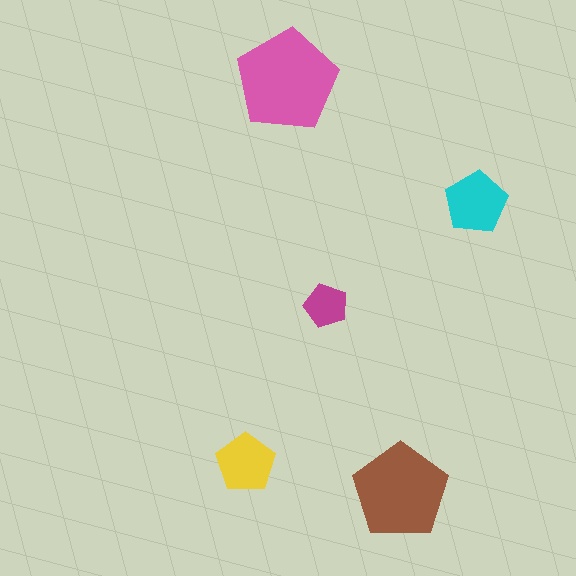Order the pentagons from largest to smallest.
the pink one, the brown one, the cyan one, the yellow one, the magenta one.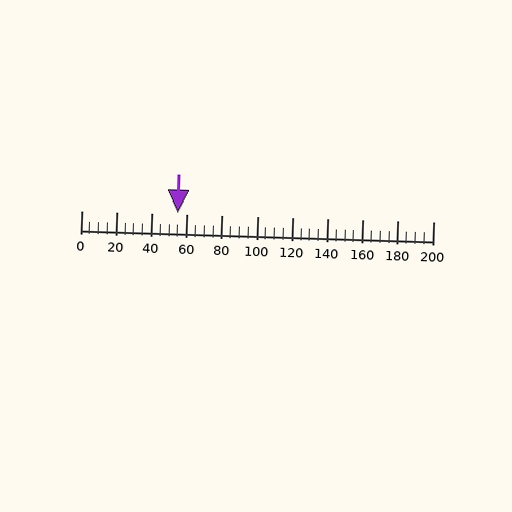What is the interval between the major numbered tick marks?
The major tick marks are spaced 20 units apart.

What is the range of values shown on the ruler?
The ruler shows values from 0 to 200.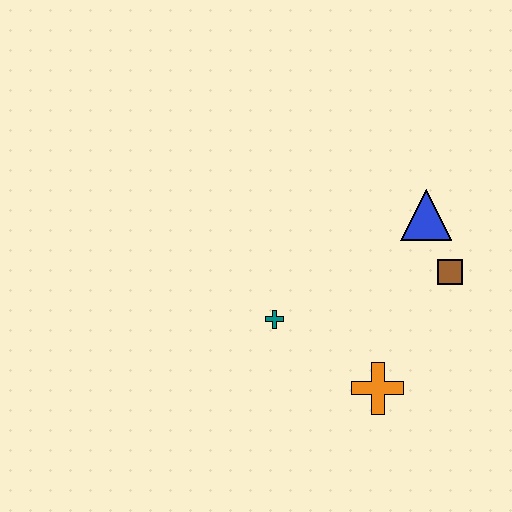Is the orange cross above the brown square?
No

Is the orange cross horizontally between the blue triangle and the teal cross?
Yes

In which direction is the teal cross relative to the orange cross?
The teal cross is to the left of the orange cross.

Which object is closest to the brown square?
The blue triangle is closest to the brown square.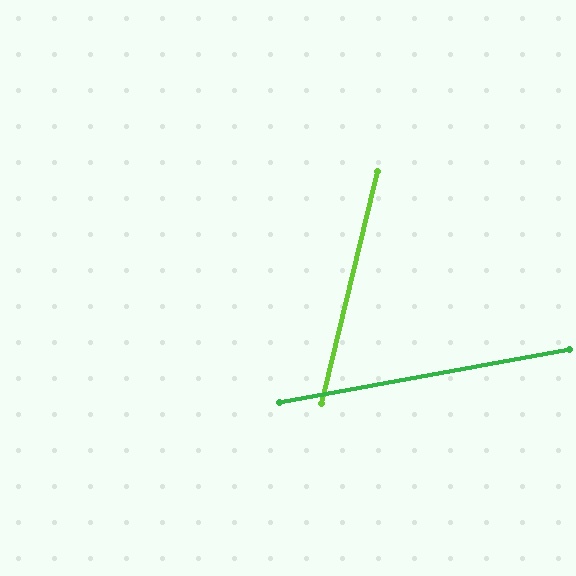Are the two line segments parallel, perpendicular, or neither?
Neither parallel nor perpendicular — they differ by about 66°.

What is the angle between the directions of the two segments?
Approximately 66 degrees.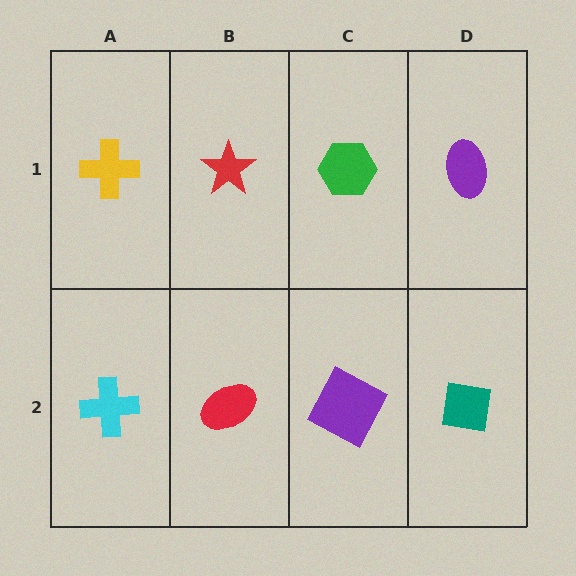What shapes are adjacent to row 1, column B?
A red ellipse (row 2, column B), a yellow cross (row 1, column A), a green hexagon (row 1, column C).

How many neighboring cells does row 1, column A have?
2.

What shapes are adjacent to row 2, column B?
A red star (row 1, column B), a cyan cross (row 2, column A), a purple square (row 2, column C).